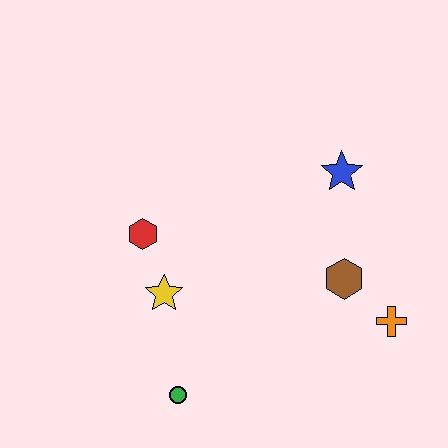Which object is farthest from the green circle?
The blue star is farthest from the green circle.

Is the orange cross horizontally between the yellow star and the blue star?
No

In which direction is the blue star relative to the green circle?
The blue star is above the green circle.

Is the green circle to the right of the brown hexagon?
No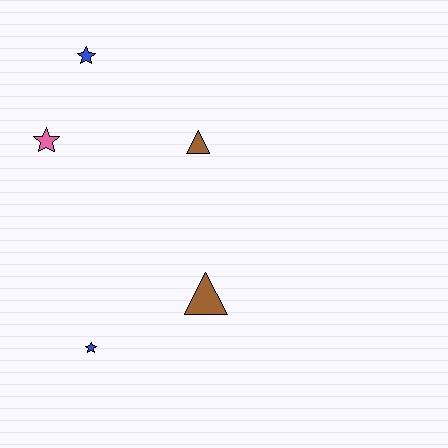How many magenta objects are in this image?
There are no magenta objects.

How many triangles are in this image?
There are 2 triangles.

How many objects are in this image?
There are 5 objects.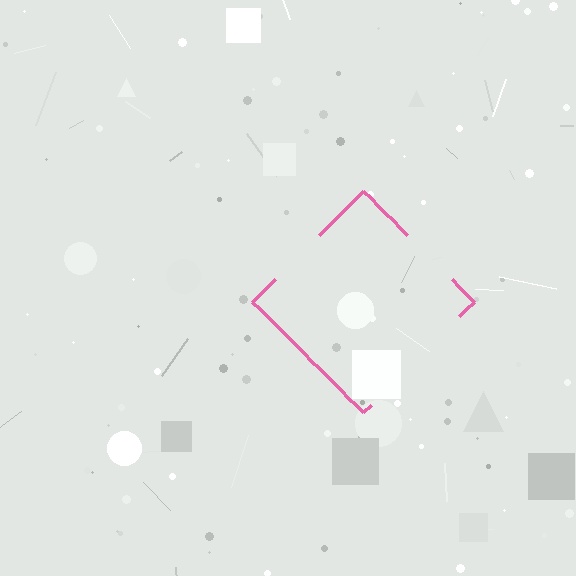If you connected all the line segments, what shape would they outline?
They would outline a diamond.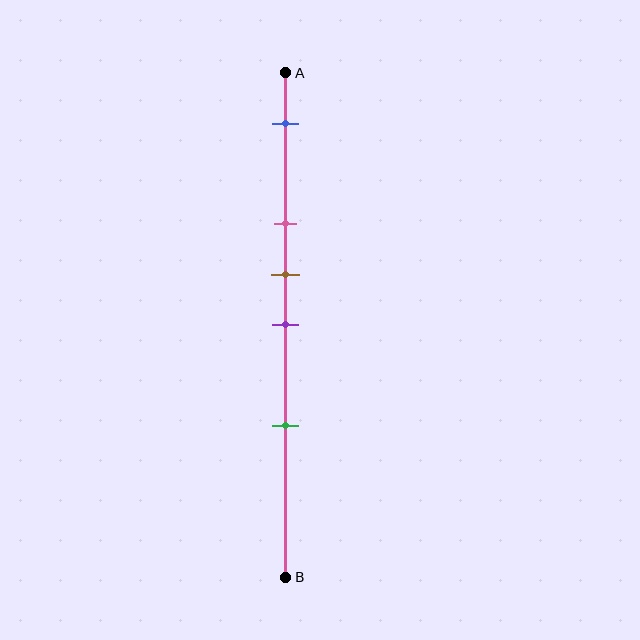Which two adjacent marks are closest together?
The brown and purple marks are the closest adjacent pair.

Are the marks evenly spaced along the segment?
No, the marks are not evenly spaced.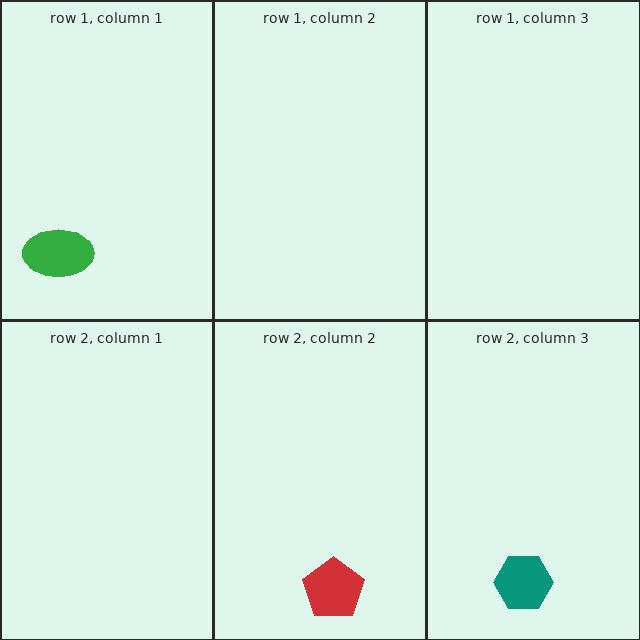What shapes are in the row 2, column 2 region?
The red pentagon.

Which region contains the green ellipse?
The row 1, column 1 region.